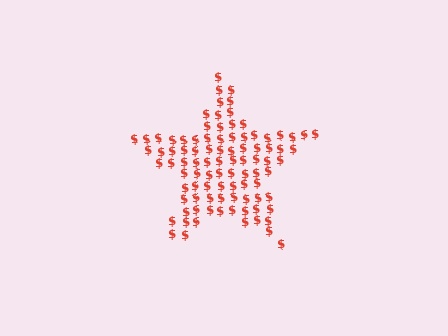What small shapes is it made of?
It is made of small dollar signs.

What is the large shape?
The large shape is a star.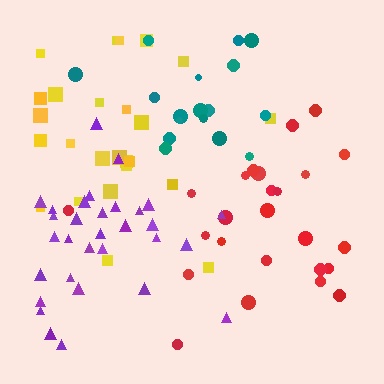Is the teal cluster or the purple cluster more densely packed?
Purple.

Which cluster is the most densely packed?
Purple.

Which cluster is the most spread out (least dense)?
Yellow.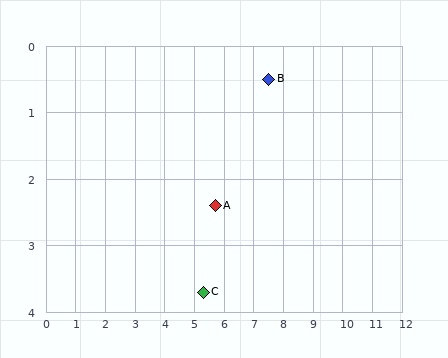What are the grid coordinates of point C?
Point C is at approximately (5.3, 3.7).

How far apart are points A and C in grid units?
Points A and C are about 1.4 grid units apart.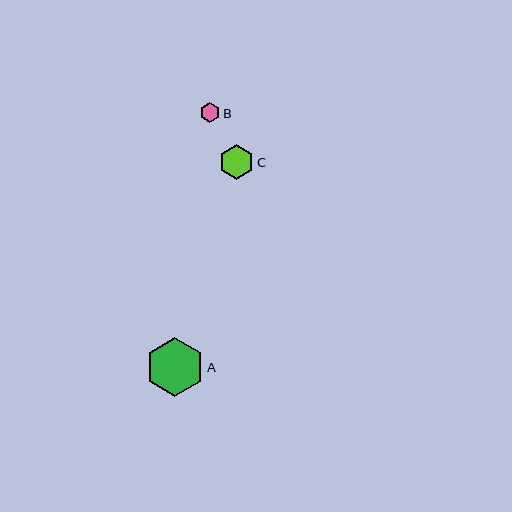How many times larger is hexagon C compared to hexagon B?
Hexagon C is approximately 1.8 times the size of hexagon B.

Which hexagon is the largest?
Hexagon A is the largest with a size of approximately 59 pixels.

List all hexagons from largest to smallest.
From largest to smallest: A, C, B.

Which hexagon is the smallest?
Hexagon B is the smallest with a size of approximately 19 pixels.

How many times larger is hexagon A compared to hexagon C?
Hexagon A is approximately 1.7 times the size of hexagon C.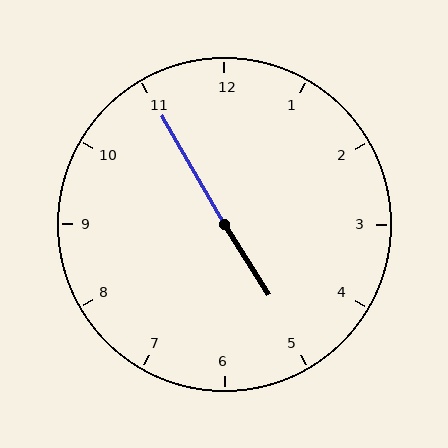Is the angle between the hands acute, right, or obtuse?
It is obtuse.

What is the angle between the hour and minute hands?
Approximately 178 degrees.